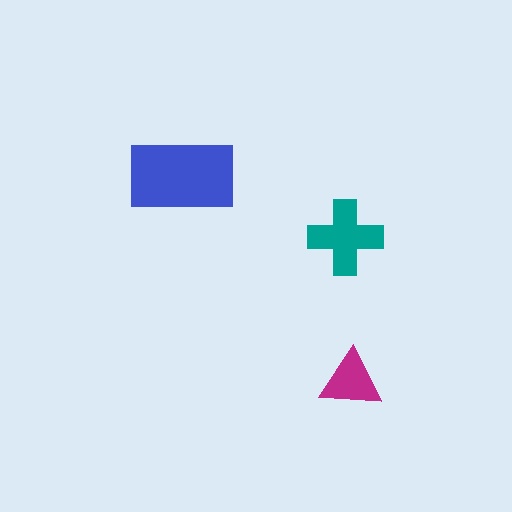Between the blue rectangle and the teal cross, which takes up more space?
The blue rectangle.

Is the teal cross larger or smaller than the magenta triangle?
Larger.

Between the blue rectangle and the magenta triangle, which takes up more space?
The blue rectangle.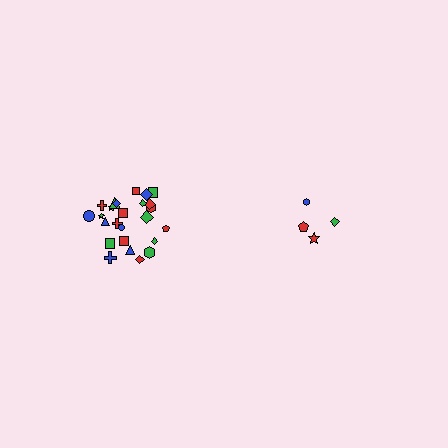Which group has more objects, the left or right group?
The left group.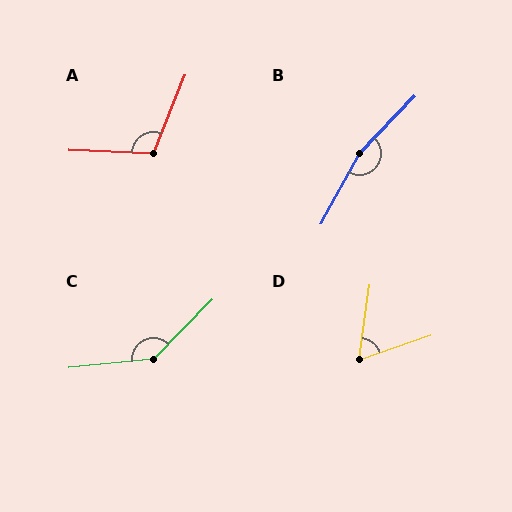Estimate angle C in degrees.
Approximately 140 degrees.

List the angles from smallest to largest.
D (63°), A (110°), C (140°), B (165°).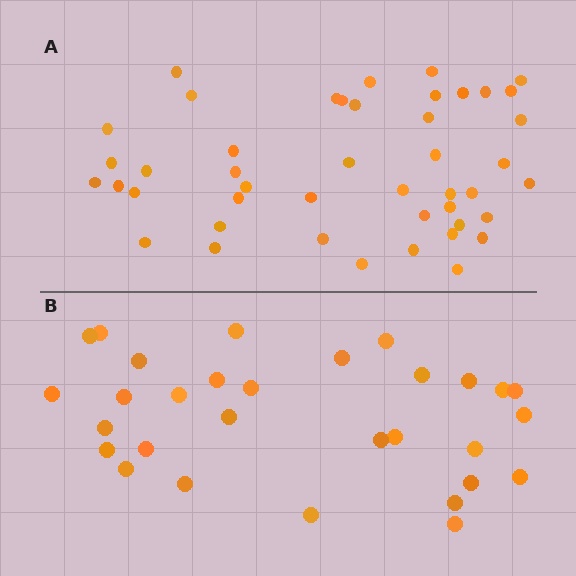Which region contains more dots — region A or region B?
Region A (the top region) has more dots.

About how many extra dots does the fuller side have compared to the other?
Region A has approximately 15 more dots than region B.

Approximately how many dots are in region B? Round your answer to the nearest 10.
About 30 dots.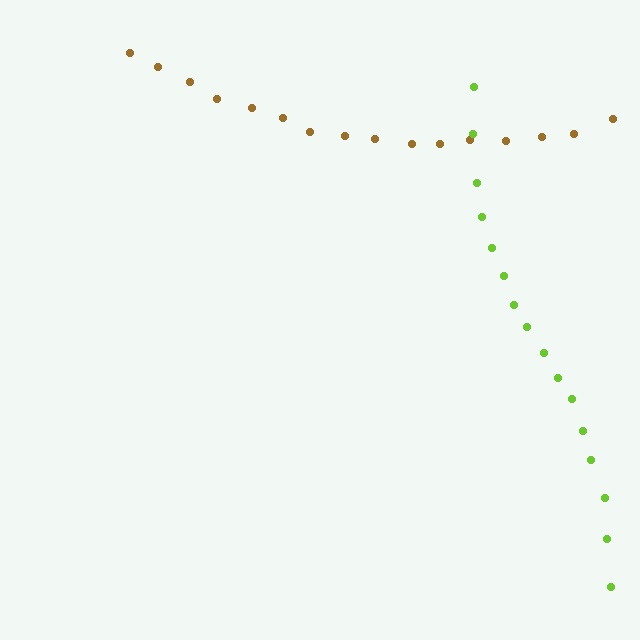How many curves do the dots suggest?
There are 2 distinct paths.